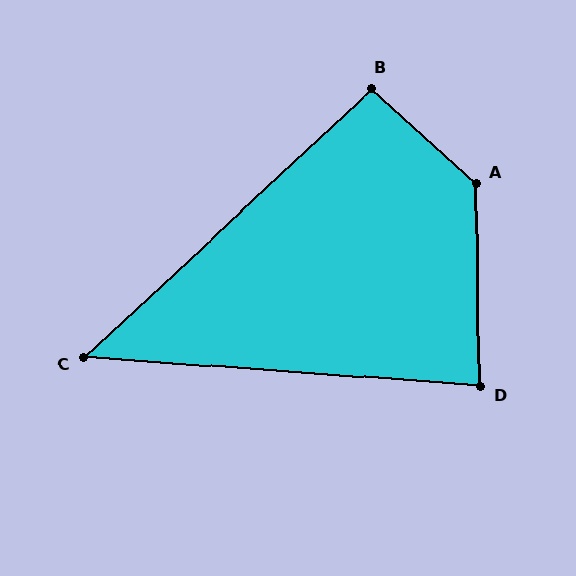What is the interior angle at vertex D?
Approximately 85 degrees (acute).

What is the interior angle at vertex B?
Approximately 95 degrees (obtuse).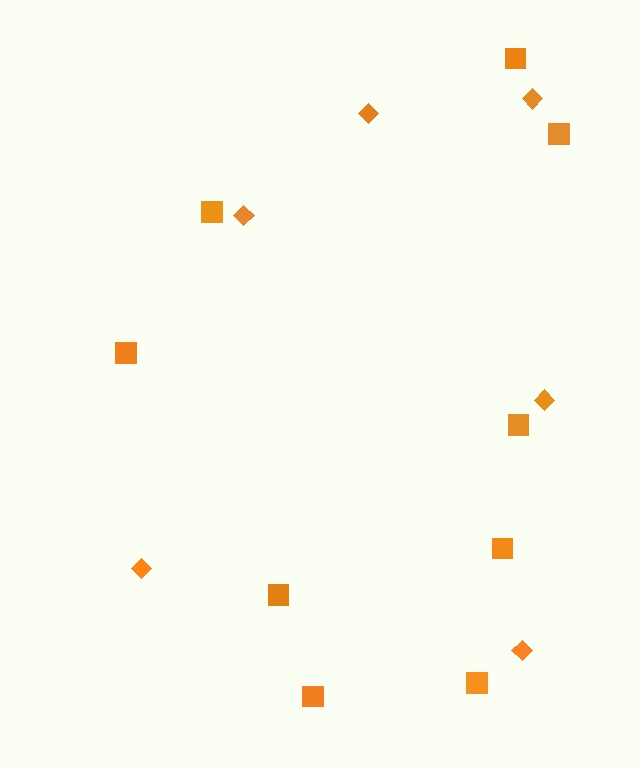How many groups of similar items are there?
There are 2 groups: one group of squares (9) and one group of diamonds (6).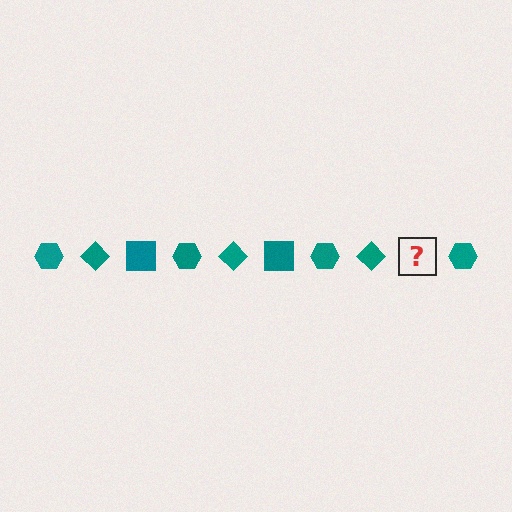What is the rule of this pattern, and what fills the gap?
The rule is that the pattern cycles through hexagon, diamond, square shapes in teal. The gap should be filled with a teal square.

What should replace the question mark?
The question mark should be replaced with a teal square.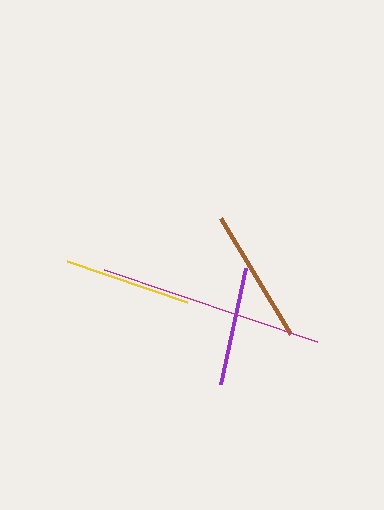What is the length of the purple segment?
The purple segment is approximately 119 pixels long.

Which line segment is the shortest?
The purple line is the shortest at approximately 119 pixels.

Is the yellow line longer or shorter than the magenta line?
The magenta line is longer than the yellow line.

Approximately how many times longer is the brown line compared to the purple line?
The brown line is approximately 1.1 times the length of the purple line.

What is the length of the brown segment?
The brown segment is approximately 136 pixels long.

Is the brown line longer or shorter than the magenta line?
The magenta line is longer than the brown line.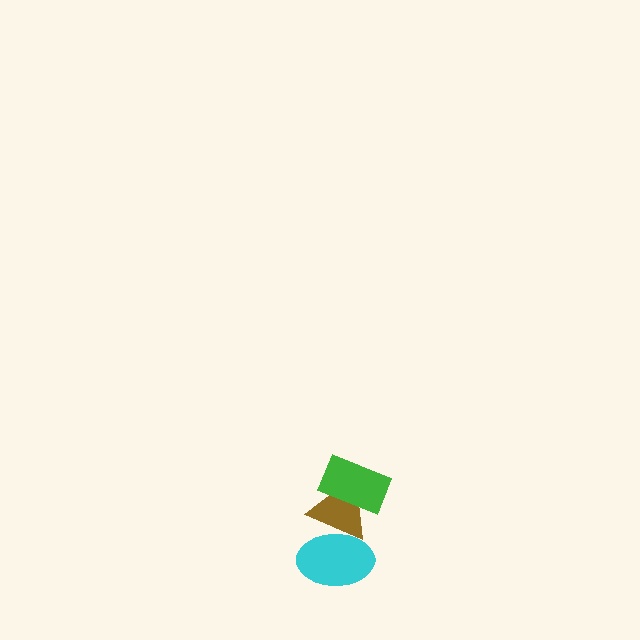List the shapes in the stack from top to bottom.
From top to bottom: the green rectangle, the brown triangle, the cyan ellipse.